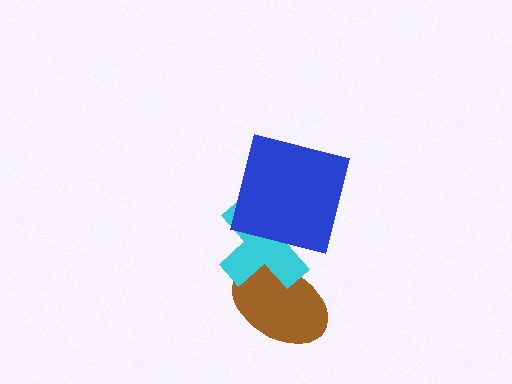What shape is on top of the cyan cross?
The blue square is on top of the cyan cross.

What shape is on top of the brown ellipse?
The cyan cross is on top of the brown ellipse.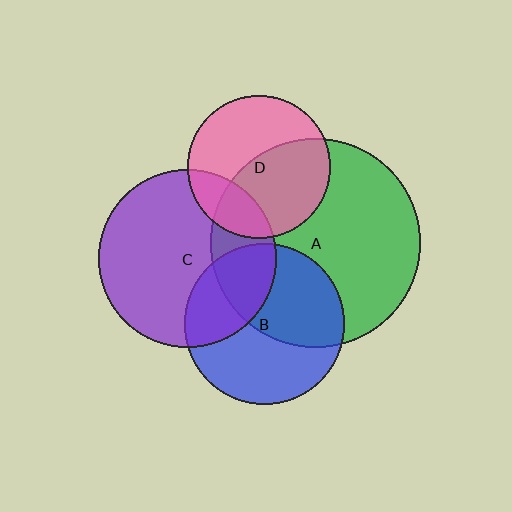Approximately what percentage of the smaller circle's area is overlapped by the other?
Approximately 20%.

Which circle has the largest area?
Circle A (green).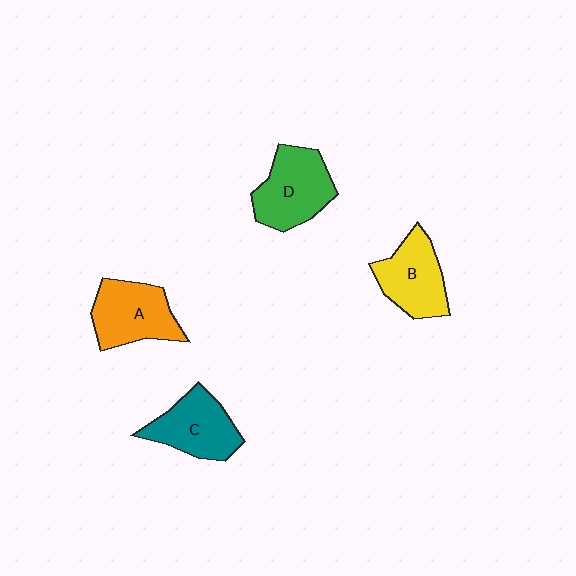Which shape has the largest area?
Shape D (green).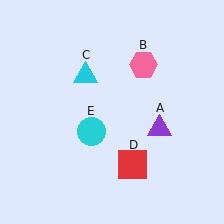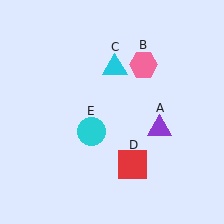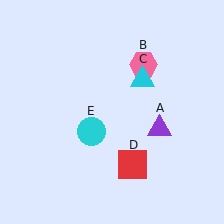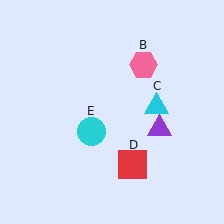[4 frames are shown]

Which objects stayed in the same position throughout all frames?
Purple triangle (object A) and pink hexagon (object B) and red square (object D) and cyan circle (object E) remained stationary.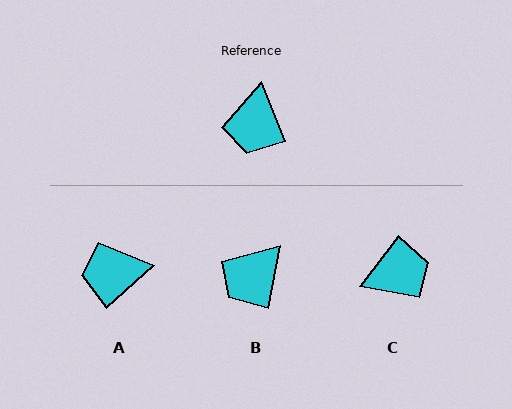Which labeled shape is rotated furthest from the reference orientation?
C, about 121 degrees away.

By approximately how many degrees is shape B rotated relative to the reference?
Approximately 33 degrees clockwise.